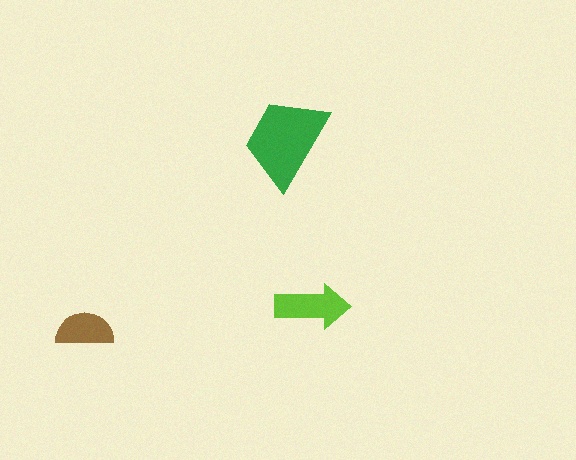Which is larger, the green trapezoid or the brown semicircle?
The green trapezoid.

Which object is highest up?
The green trapezoid is topmost.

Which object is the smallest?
The brown semicircle.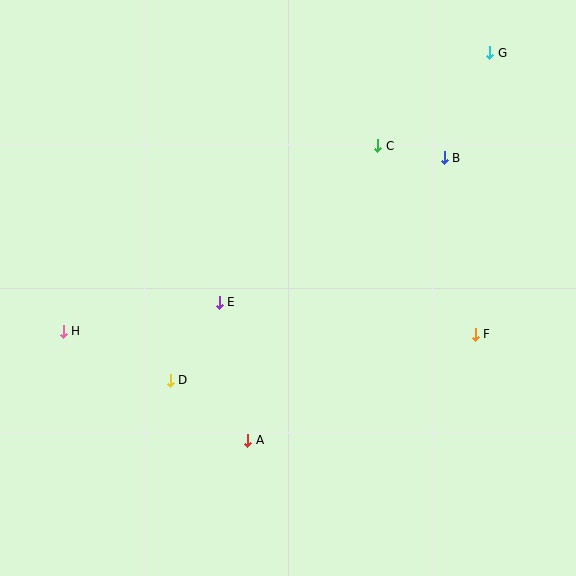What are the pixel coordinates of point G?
Point G is at (490, 53).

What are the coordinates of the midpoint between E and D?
The midpoint between E and D is at (195, 341).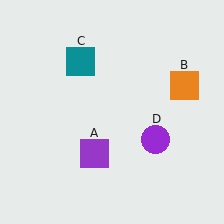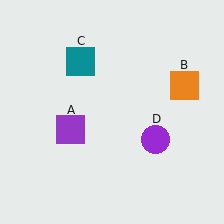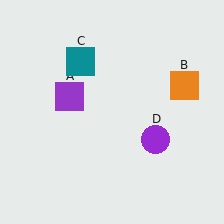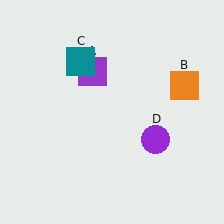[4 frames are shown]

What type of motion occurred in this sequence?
The purple square (object A) rotated clockwise around the center of the scene.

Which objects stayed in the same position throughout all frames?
Orange square (object B) and teal square (object C) and purple circle (object D) remained stationary.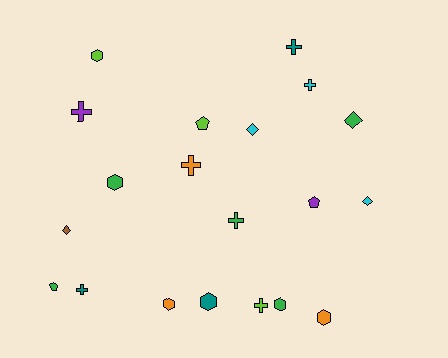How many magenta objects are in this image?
There are no magenta objects.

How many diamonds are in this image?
There are 4 diamonds.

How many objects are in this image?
There are 20 objects.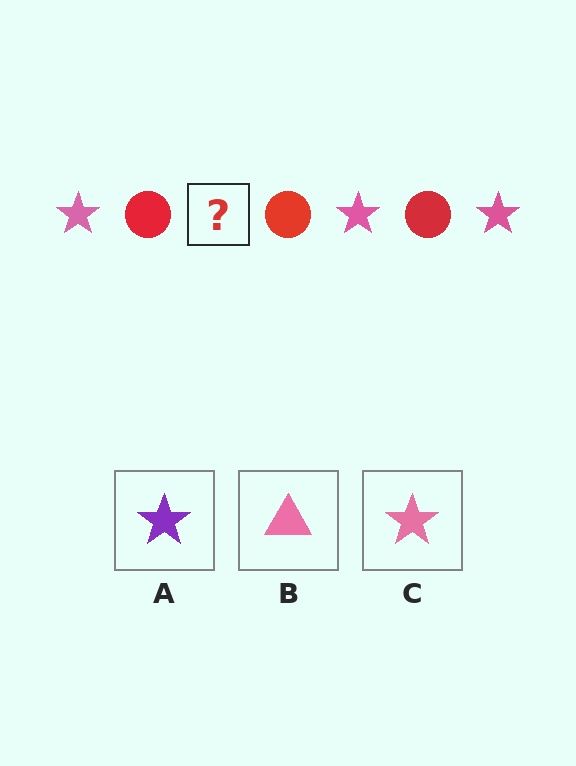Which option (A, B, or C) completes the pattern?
C.